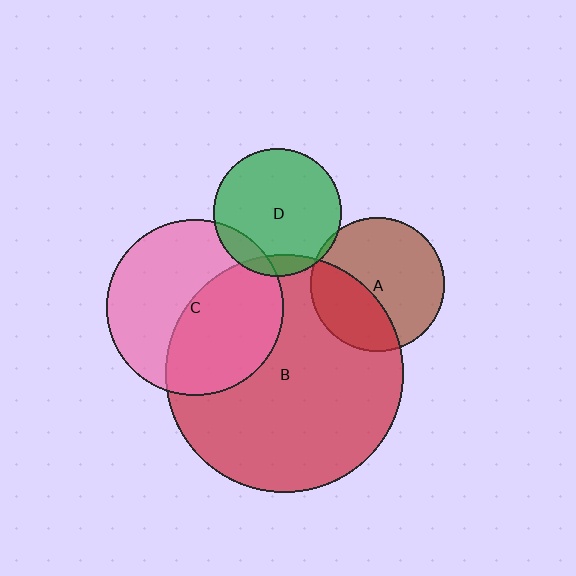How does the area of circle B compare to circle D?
Approximately 3.5 times.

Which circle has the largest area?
Circle B (red).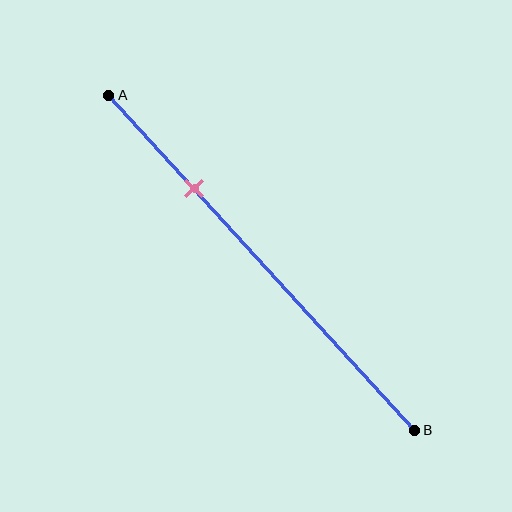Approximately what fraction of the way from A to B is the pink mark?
The pink mark is approximately 30% of the way from A to B.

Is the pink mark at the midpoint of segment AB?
No, the mark is at about 30% from A, not at the 50% midpoint.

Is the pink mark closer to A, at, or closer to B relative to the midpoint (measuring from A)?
The pink mark is closer to point A than the midpoint of segment AB.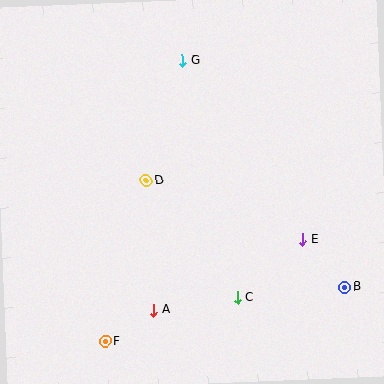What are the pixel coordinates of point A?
Point A is at (153, 310).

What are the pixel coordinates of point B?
Point B is at (345, 287).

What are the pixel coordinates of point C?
Point C is at (238, 298).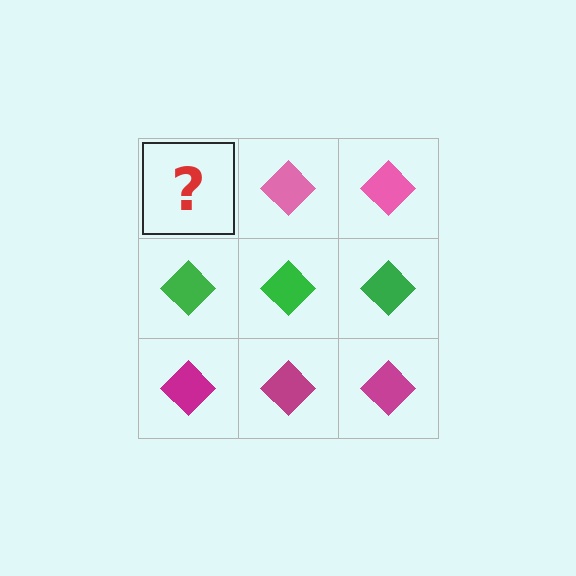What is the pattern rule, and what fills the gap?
The rule is that each row has a consistent color. The gap should be filled with a pink diamond.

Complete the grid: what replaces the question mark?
The question mark should be replaced with a pink diamond.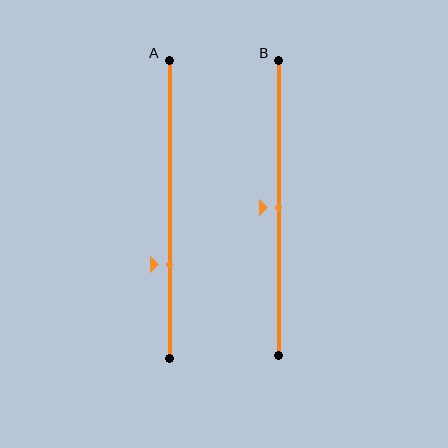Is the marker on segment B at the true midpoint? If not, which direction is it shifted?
Yes, the marker on segment B is at the true midpoint.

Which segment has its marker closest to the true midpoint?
Segment B has its marker closest to the true midpoint.